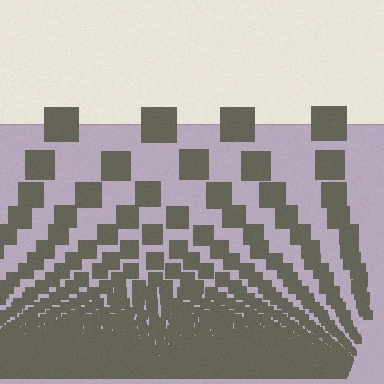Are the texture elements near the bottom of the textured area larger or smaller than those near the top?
Smaller. The gradient is inverted — elements near the bottom are smaller and denser.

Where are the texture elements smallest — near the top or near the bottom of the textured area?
Near the bottom.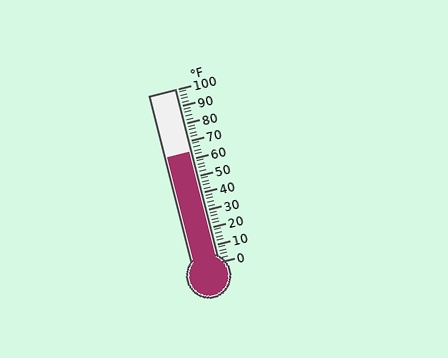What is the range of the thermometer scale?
The thermometer scale ranges from 0°F to 100°F.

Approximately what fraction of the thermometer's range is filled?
The thermometer is filled to approximately 65% of its range.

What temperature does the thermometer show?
The thermometer shows approximately 64°F.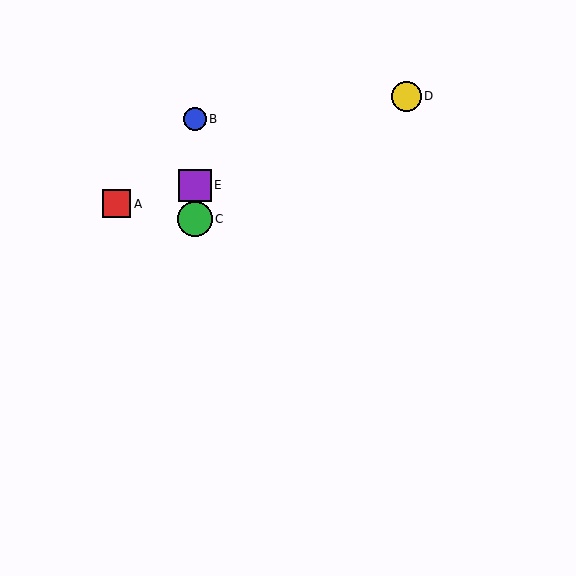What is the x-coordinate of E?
Object E is at x≈195.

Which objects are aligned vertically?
Objects B, C, E are aligned vertically.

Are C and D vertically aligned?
No, C is at x≈195 and D is at x≈406.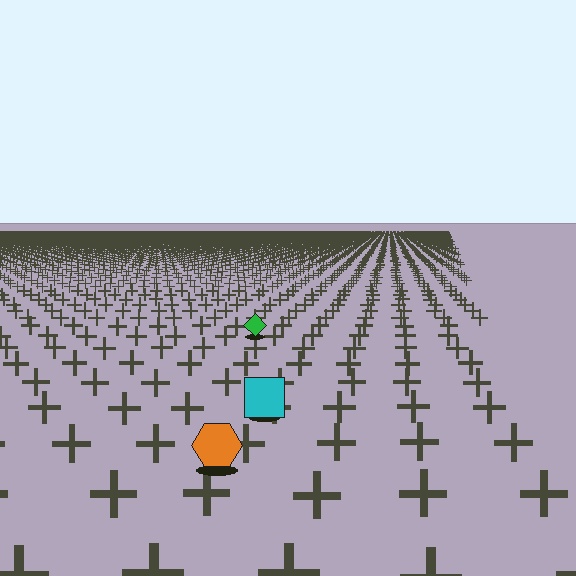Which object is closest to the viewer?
The orange hexagon is closest. The texture marks near it are larger and more spread out.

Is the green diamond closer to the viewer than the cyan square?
No. The cyan square is closer — you can tell from the texture gradient: the ground texture is coarser near it.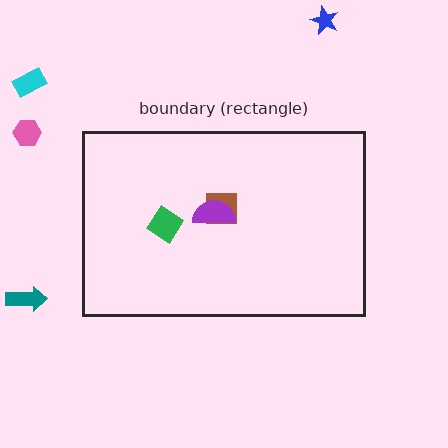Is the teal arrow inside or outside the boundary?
Outside.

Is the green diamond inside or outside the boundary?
Inside.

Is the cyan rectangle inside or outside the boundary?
Outside.